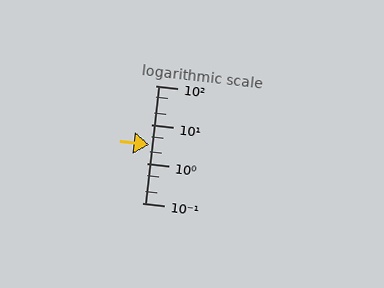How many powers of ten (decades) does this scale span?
The scale spans 3 decades, from 0.1 to 100.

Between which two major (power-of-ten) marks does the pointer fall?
The pointer is between 1 and 10.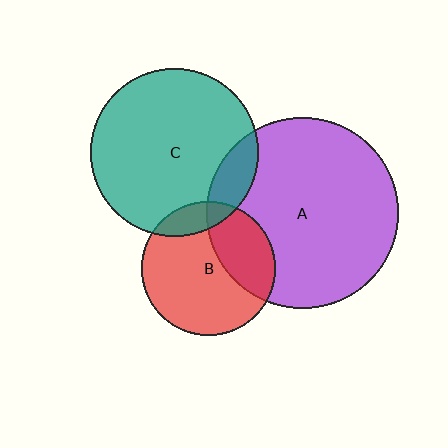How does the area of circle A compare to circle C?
Approximately 1.3 times.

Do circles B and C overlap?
Yes.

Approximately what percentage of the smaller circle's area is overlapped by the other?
Approximately 15%.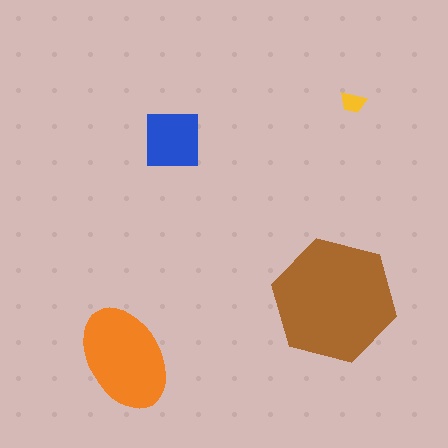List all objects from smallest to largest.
The yellow trapezoid, the blue square, the orange ellipse, the brown hexagon.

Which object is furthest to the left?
The orange ellipse is leftmost.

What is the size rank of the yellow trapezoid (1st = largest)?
4th.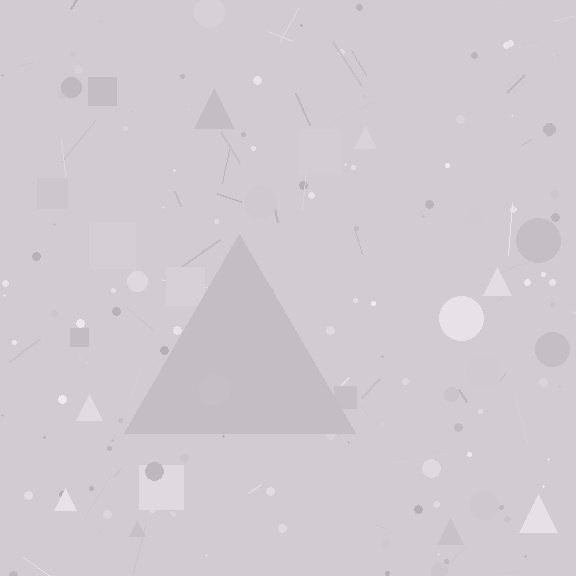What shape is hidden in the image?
A triangle is hidden in the image.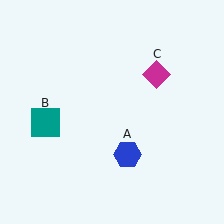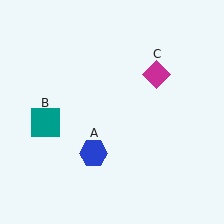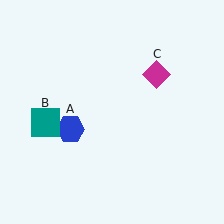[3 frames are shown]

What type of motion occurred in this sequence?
The blue hexagon (object A) rotated clockwise around the center of the scene.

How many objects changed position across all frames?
1 object changed position: blue hexagon (object A).